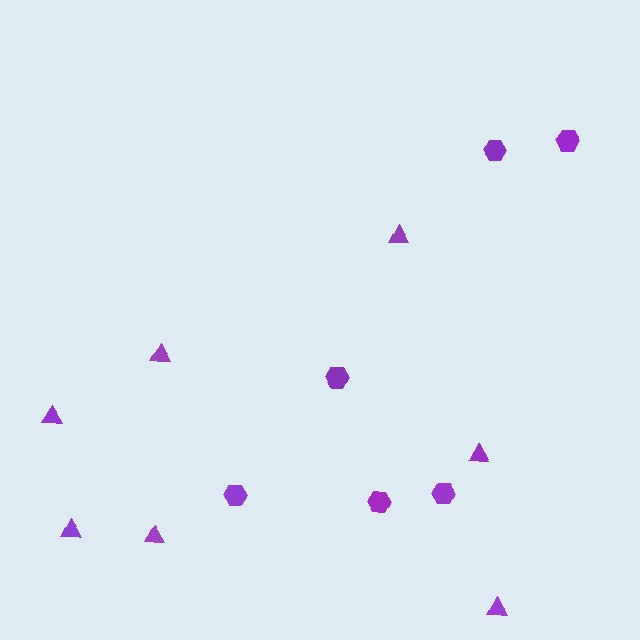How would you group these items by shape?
There are 2 groups: one group of triangles (7) and one group of hexagons (6).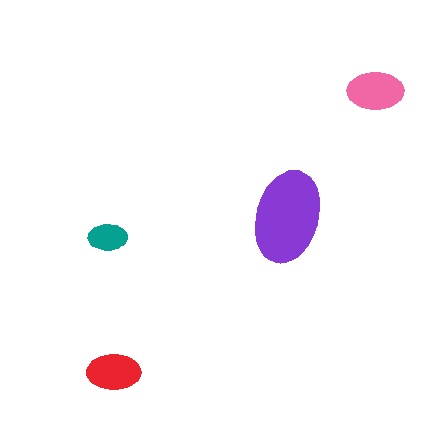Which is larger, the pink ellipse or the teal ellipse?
The pink one.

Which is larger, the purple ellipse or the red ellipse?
The purple one.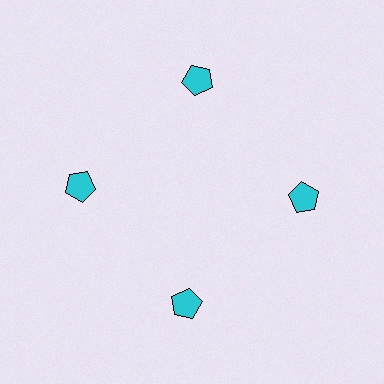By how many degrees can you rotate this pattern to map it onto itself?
The pattern maps onto itself every 90 degrees of rotation.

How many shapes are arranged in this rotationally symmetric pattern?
There are 4 shapes, arranged in 4 groups of 1.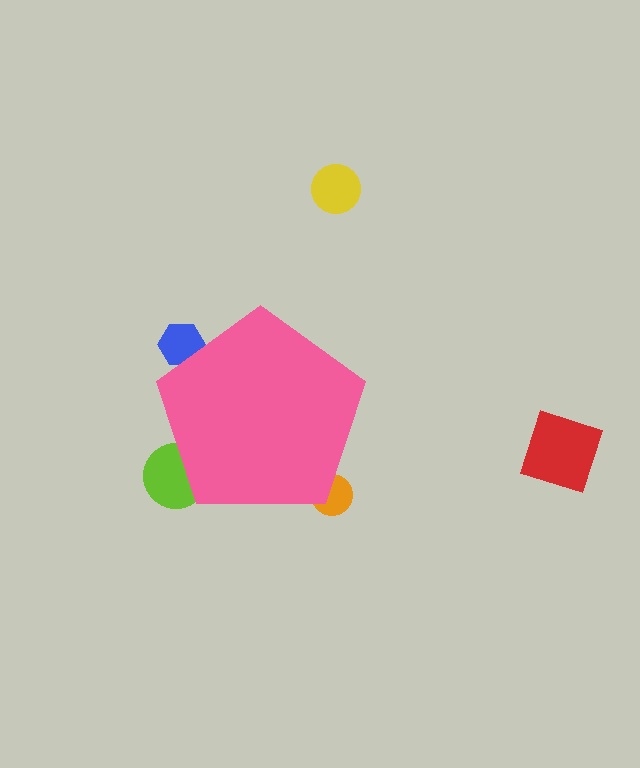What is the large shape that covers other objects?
A pink pentagon.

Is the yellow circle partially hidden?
No, the yellow circle is fully visible.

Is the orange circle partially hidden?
Yes, the orange circle is partially hidden behind the pink pentagon.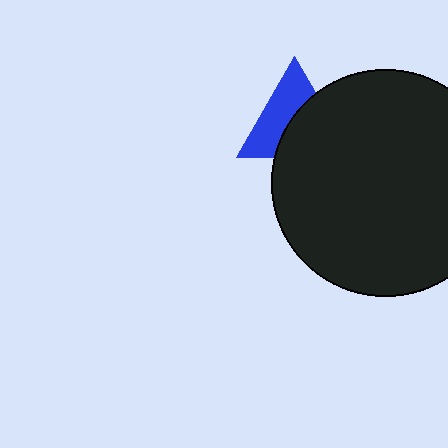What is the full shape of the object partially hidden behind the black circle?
The partially hidden object is a blue triangle.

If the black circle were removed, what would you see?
You would see the complete blue triangle.